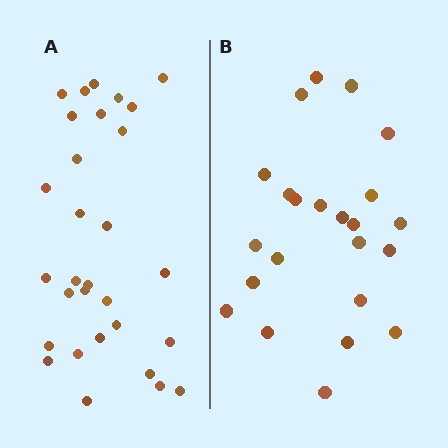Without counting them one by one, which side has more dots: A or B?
Region A (the left region) has more dots.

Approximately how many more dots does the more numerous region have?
Region A has roughly 8 or so more dots than region B.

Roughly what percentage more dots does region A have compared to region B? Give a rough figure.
About 30% more.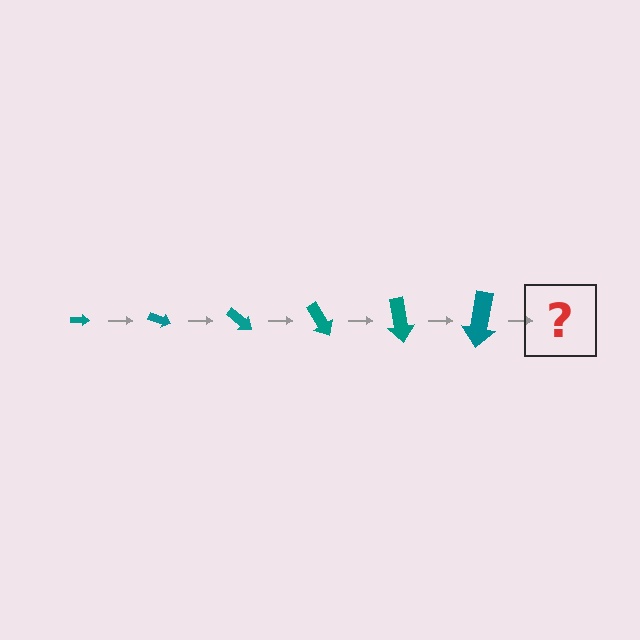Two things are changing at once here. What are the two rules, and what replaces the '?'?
The two rules are that the arrow grows larger each step and it rotates 20 degrees each step. The '?' should be an arrow, larger than the previous one and rotated 120 degrees from the start.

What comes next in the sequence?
The next element should be an arrow, larger than the previous one and rotated 120 degrees from the start.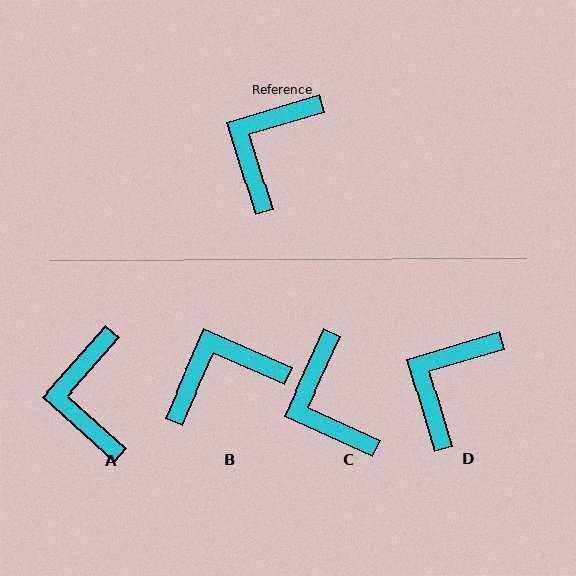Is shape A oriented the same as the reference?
No, it is off by about 31 degrees.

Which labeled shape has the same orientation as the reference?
D.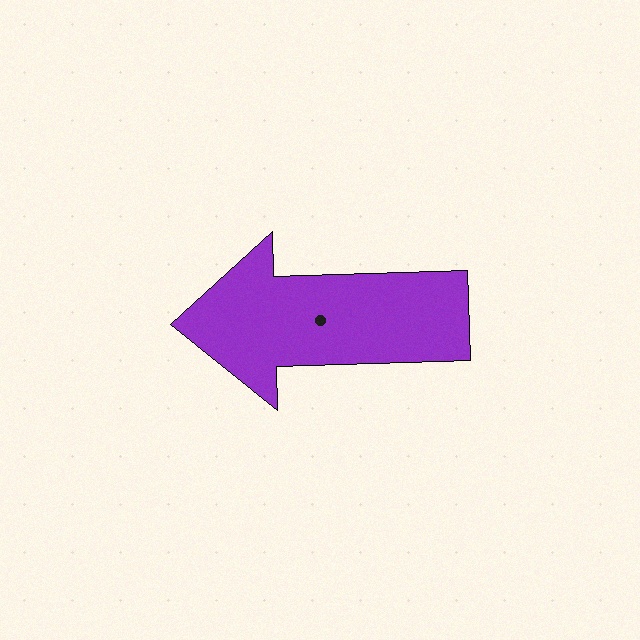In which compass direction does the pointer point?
West.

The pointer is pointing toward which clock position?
Roughly 9 o'clock.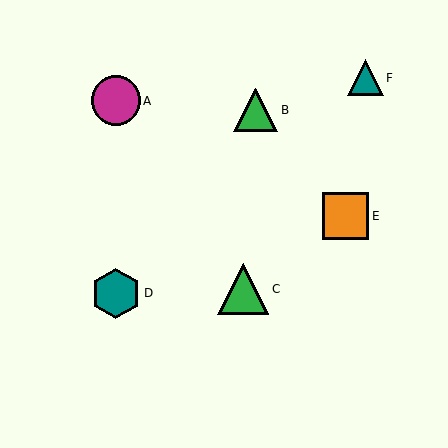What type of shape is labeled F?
Shape F is a teal triangle.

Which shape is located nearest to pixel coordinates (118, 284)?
The teal hexagon (labeled D) at (116, 293) is nearest to that location.